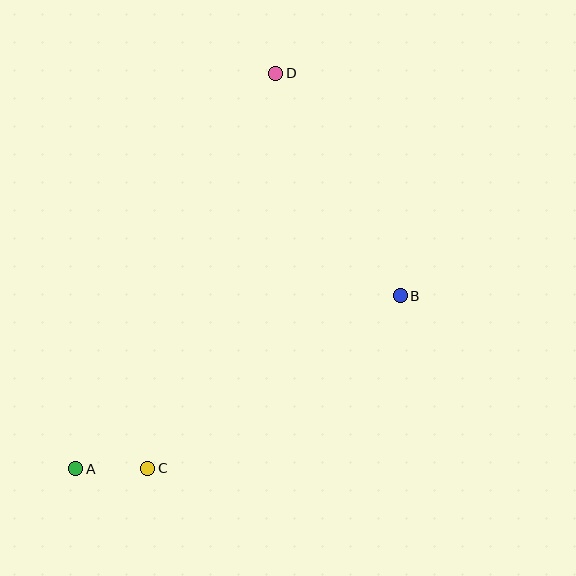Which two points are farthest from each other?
Points A and D are farthest from each other.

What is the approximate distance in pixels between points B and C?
The distance between B and C is approximately 306 pixels.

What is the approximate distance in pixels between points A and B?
The distance between A and B is approximately 368 pixels.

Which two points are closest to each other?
Points A and C are closest to each other.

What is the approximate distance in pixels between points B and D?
The distance between B and D is approximately 255 pixels.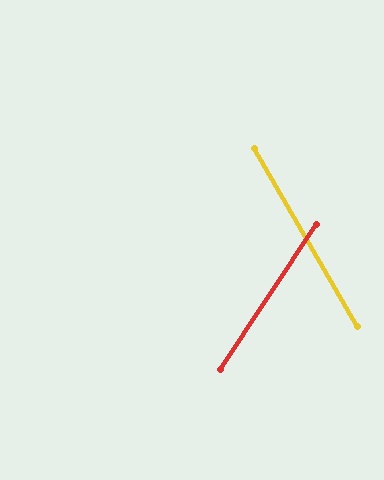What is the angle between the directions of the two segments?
Approximately 64 degrees.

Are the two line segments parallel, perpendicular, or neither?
Neither parallel nor perpendicular — they differ by about 64°.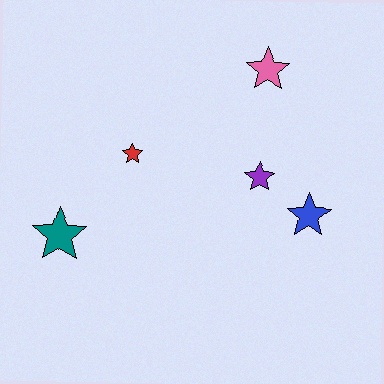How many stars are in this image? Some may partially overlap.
There are 5 stars.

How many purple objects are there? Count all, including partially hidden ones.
There is 1 purple object.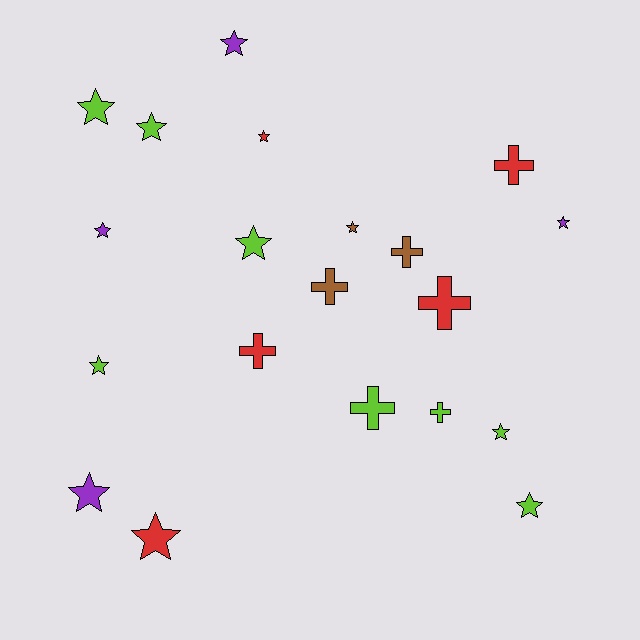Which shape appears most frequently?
Star, with 13 objects.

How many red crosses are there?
There are 3 red crosses.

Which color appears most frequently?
Lime, with 8 objects.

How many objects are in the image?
There are 20 objects.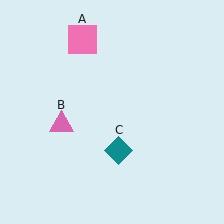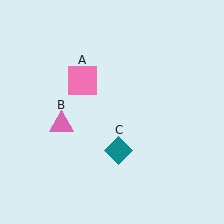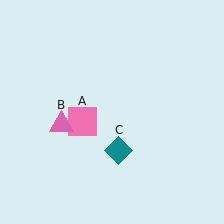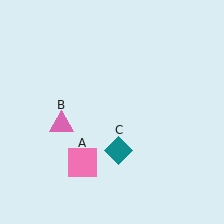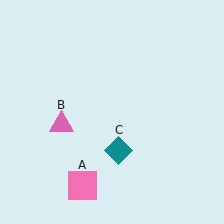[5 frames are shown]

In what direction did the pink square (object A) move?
The pink square (object A) moved down.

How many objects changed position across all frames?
1 object changed position: pink square (object A).